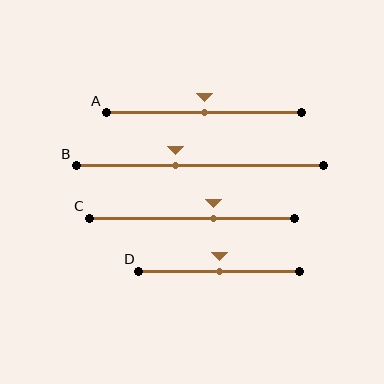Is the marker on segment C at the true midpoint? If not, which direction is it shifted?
No, the marker on segment C is shifted to the right by about 11% of the segment length.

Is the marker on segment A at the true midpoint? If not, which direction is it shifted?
Yes, the marker on segment A is at the true midpoint.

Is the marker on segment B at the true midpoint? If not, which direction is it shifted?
No, the marker on segment B is shifted to the left by about 10% of the segment length.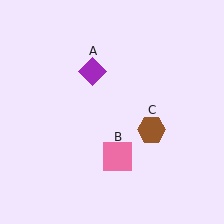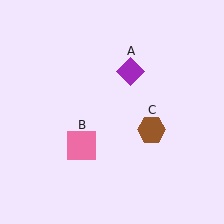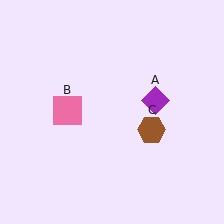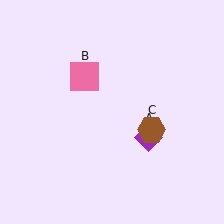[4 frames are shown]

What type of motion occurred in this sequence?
The purple diamond (object A), pink square (object B) rotated clockwise around the center of the scene.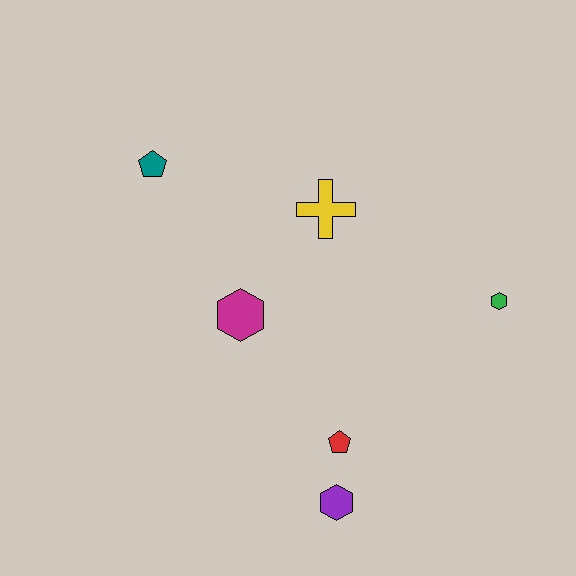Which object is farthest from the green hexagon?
The teal pentagon is farthest from the green hexagon.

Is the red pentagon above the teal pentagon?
No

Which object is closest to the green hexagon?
The yellow cross is closest to the green hexagon.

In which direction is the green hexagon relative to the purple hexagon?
The green hexagon is above the purple hexagon.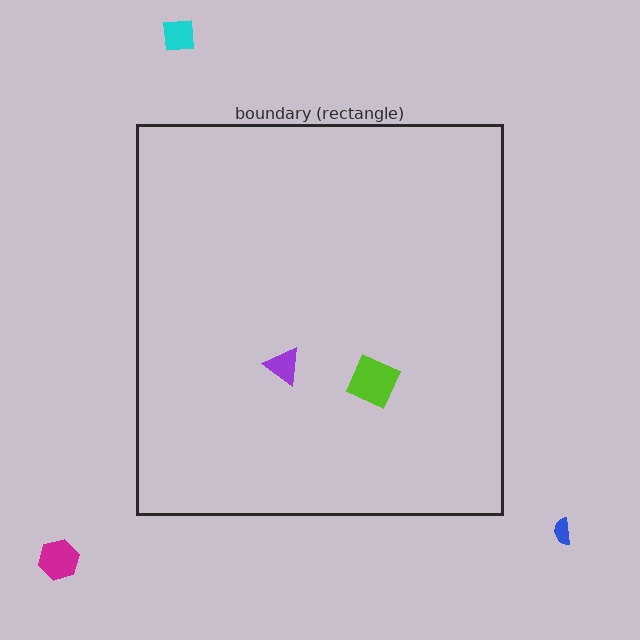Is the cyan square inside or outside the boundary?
Outside.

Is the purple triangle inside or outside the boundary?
Inside.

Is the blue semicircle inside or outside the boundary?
Outside.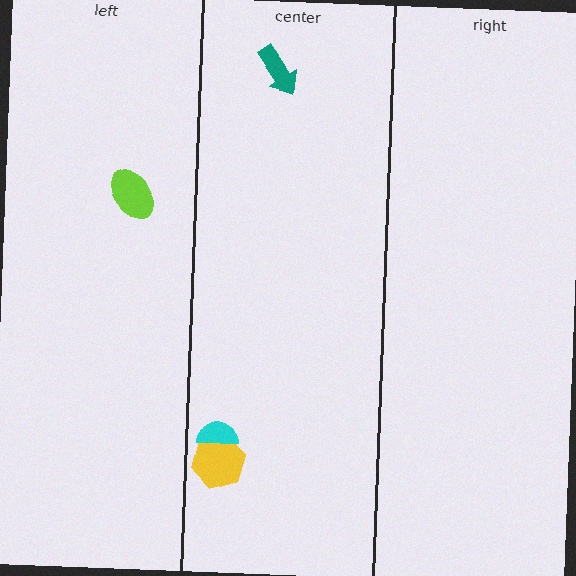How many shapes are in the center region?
3.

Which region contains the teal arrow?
The center region.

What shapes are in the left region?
The lime ellipse.